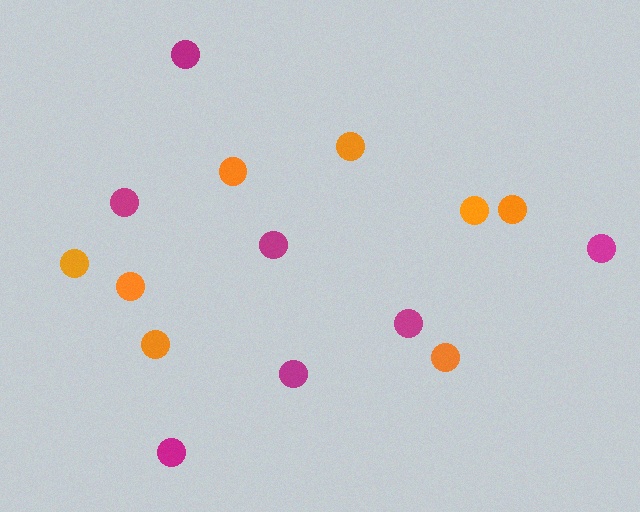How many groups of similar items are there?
There are 2 groups: one group of orange circles (8) and one group of magenta circles (7).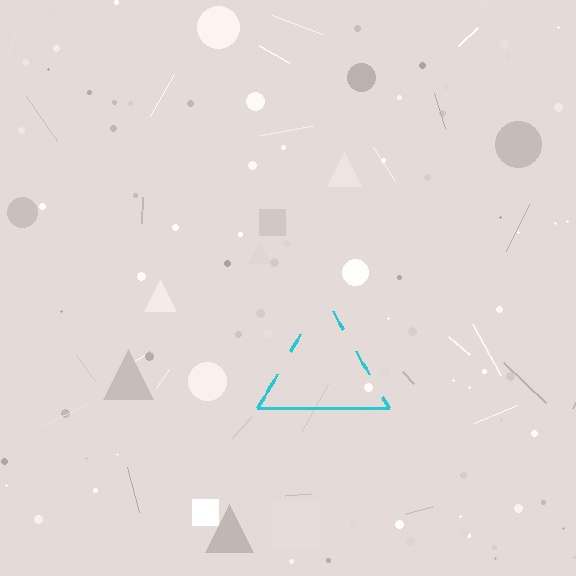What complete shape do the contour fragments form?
The contour fragments form a triangle.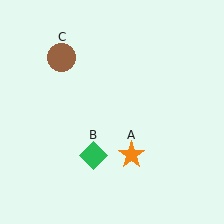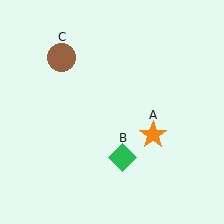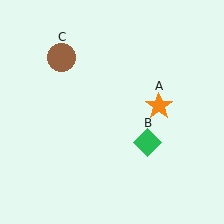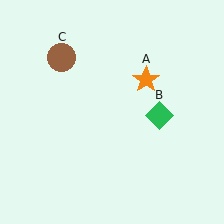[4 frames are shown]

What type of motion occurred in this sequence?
The orange star (object A), green diamond (object B) rotated counterclockwise around the center of the scene.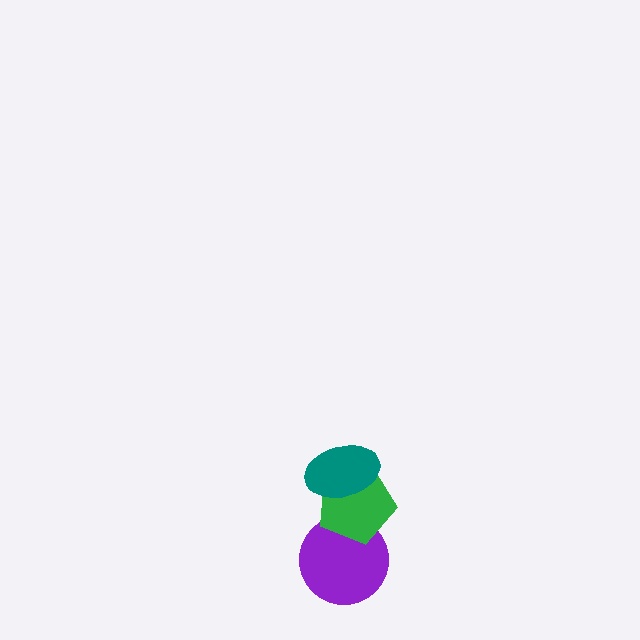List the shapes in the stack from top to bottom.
From top to bottom: the teal ellipse, the green pentagon, the purple circle.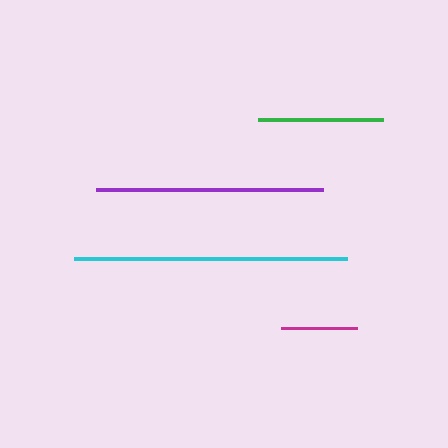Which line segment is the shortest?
The magenta line is the shortest at approximately 76 pixels.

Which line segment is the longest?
The cyan line is the longest at approximately 273 pixels.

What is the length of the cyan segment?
The cyan segment is approximately 273 pixels long.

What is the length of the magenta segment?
The magenta segment is approximately 76 pixels long.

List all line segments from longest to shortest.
From longest to shortest: cyan, purple, green, magenta.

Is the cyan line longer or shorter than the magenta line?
The cyan line is longer than the magenta line.